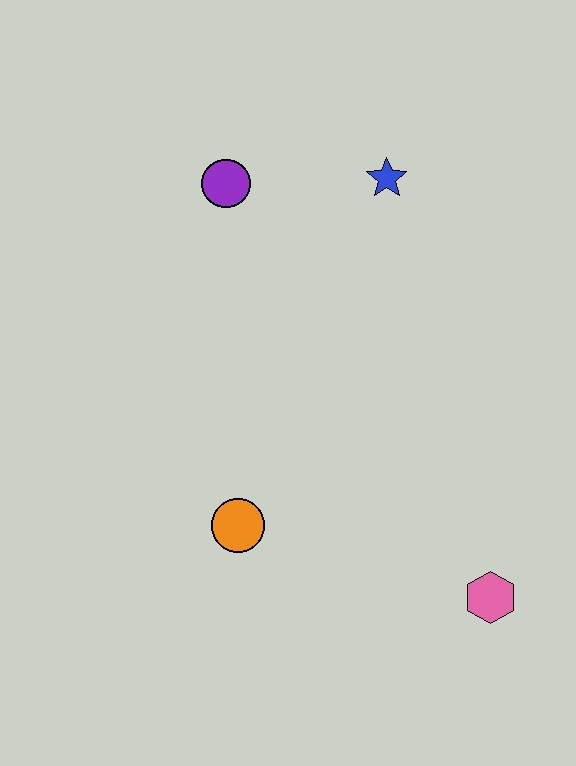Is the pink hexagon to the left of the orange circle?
No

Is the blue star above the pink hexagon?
Yes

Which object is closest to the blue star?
The purple circle is closest to the blue star.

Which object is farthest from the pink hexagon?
The purple circle is farthest from the pink hexagon.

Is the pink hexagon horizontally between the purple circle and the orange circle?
No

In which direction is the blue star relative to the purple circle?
The blue star is to the right of the purple circle.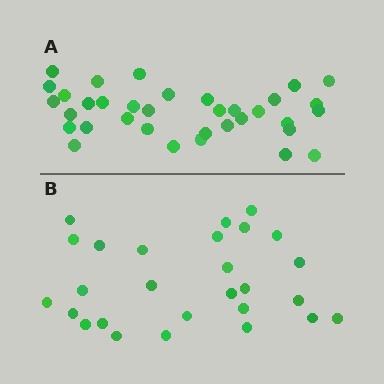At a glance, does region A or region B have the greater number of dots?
Region A (the top region) has more dots.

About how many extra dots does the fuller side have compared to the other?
Region A has roughly 8 or so more dots than region B.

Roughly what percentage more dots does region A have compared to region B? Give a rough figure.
About 30% more.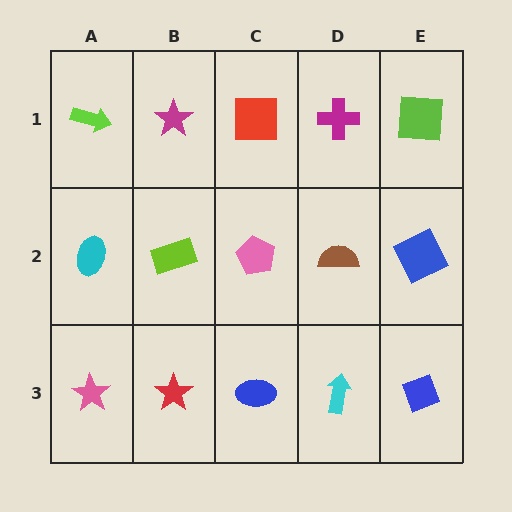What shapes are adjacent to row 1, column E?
A blue square (row 2, column E), a magenta cross (row 1, column D).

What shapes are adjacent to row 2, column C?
A red square (row 1, column C), a blue ellipse (row 3, column C), a lime rectangle (row 2, column B), a brown semicircle (row 2, column D).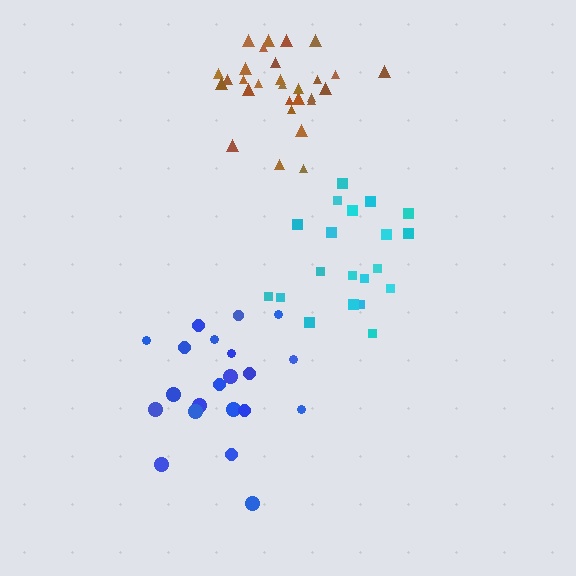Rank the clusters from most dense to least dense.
brown, blue, cyan.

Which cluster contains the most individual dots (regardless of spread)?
Brown (29).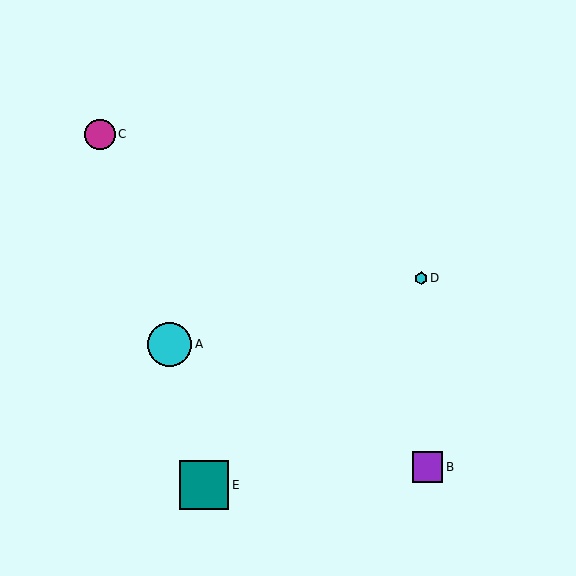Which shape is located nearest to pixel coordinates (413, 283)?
The cyan hexagon (labeled D) at (421, 278) is nearest to that location.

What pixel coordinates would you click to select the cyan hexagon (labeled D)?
Click at (421, 278) to select the cyan hexagon D.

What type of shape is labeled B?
Shape B is a purple square.